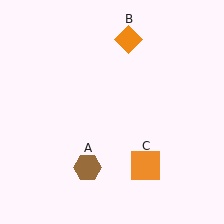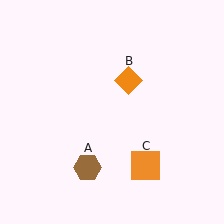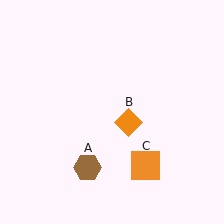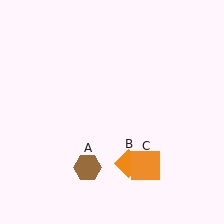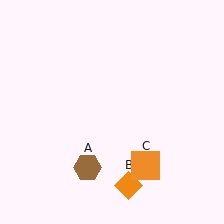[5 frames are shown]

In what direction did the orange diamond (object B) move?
The orange diamond (object B) moved down.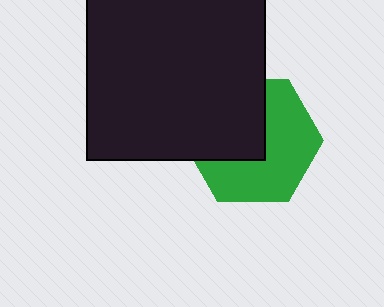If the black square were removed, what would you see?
You would see the complete green hexagon.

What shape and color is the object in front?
The object in front is a black square.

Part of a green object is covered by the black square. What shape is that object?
It is a hexagon.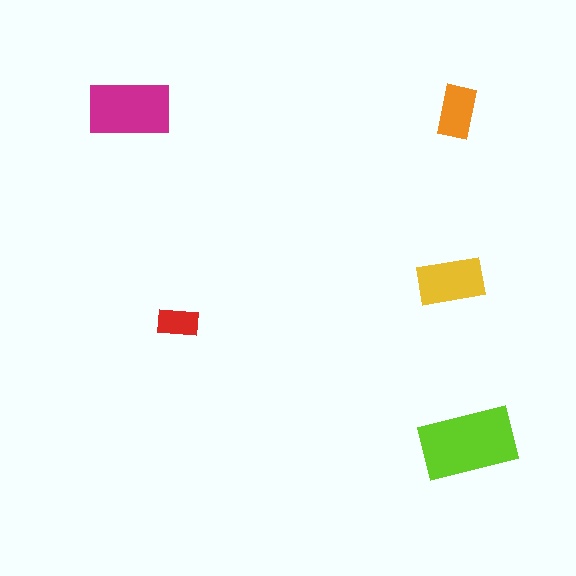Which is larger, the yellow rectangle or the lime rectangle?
The lime one.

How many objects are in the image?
There are 5 objects in the image.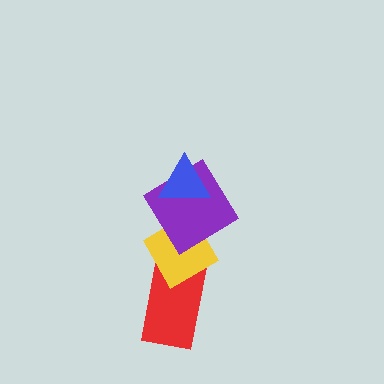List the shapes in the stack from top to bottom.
From top to bottom: the blue triangle, the purple diamond, the yellow diamond, the red rectangle.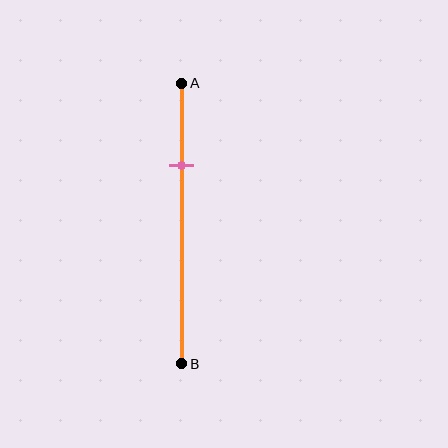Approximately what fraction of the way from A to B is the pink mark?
The pink mark is approximately 30% of the way from A to B.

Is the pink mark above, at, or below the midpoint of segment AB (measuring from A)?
The pink mark is above the midpoint of segment AB.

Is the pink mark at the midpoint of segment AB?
No, the mark is at about 30% from A, not at the 50% midpoint.